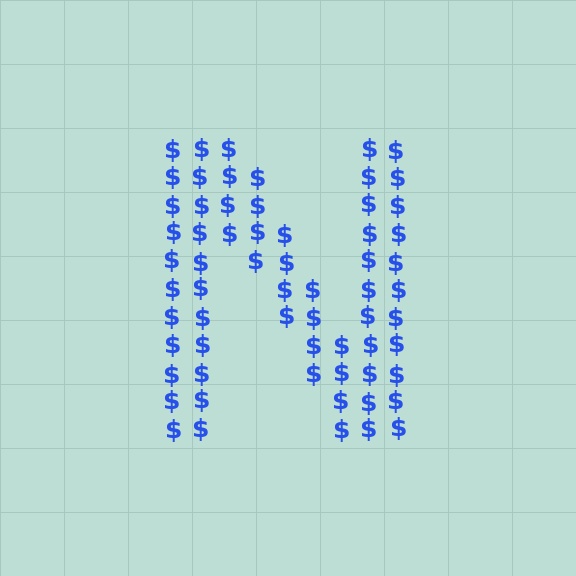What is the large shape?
The large shape is the letter N.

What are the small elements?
The small elements are dollar signs.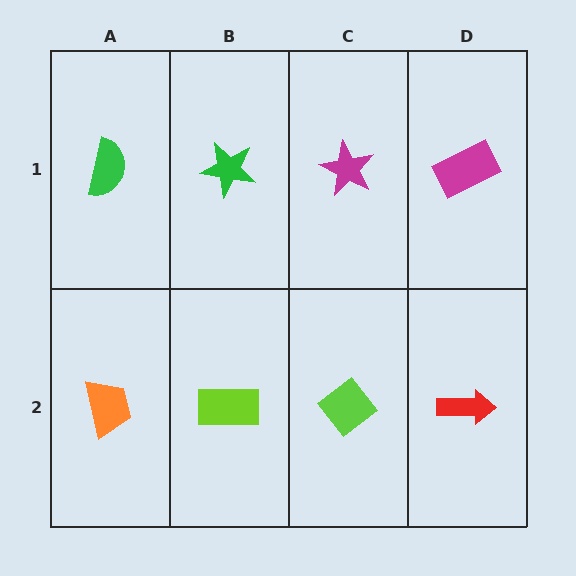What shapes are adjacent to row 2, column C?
A magenta star (row 1, column C), a lime rectangle (row 2, column B), a red arrow (row 2, column D).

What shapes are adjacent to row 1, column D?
A red arrow (row 2, column D), a magenta star (row 1, column C).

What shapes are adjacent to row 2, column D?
A magenta rectangle (row 1, column D), a lime diamond (row 2, column C).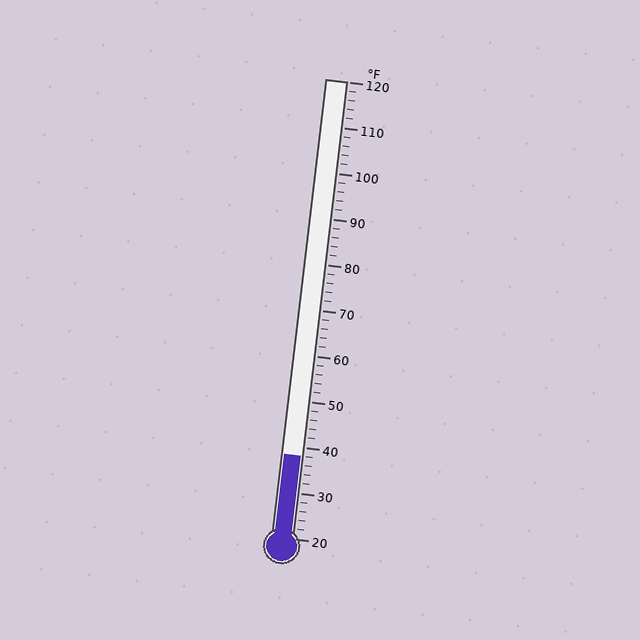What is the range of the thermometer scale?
The thermometer scale ranges from 20°F to 120°F.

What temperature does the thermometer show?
The thermometer shows approximately 38°F.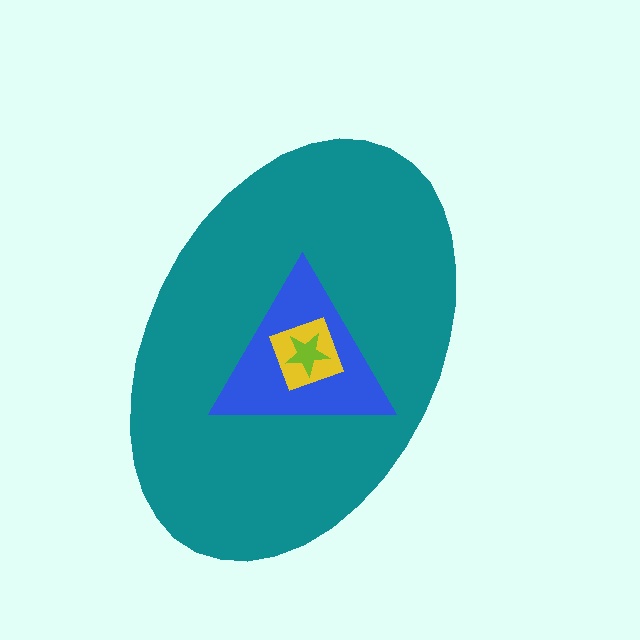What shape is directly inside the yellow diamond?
The lime star.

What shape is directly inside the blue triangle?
The yellow diamond.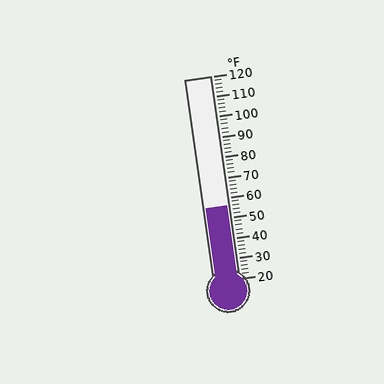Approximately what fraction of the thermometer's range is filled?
The thermometer is filled to approximately 35% of its range.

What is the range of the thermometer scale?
The thermometer scale ranges from 20°F to 120°F.